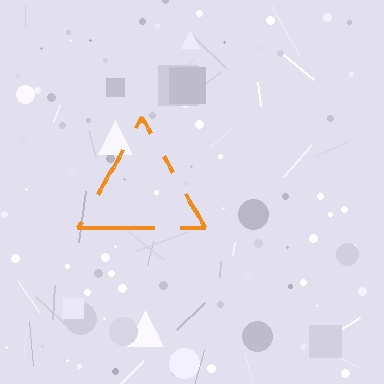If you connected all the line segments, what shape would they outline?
They would outline a triangle.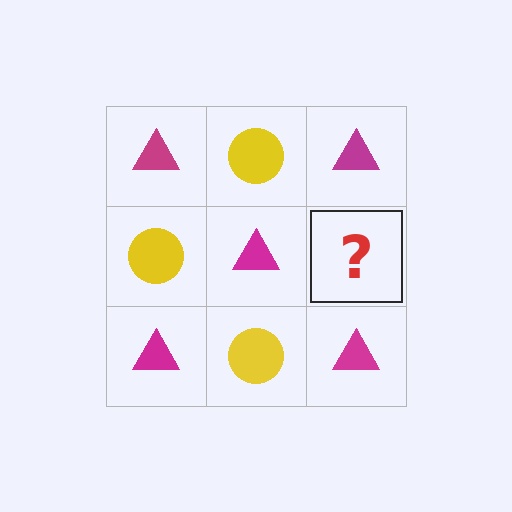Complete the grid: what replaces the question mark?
The question mark should be replaced with a yellow circle.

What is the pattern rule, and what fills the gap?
The rule is that it alternates magenta triangle and yellow circle in a checkerboard pattern. The gap should be filled with a yellow circle.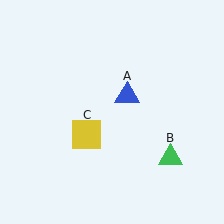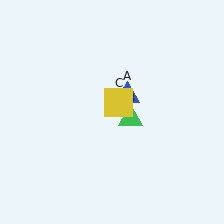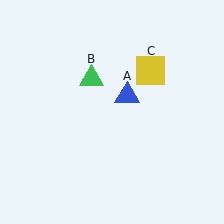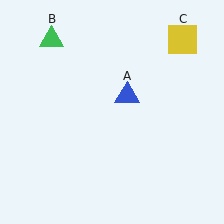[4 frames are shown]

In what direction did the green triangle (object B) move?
The green triangle (object B) moved up and to the left.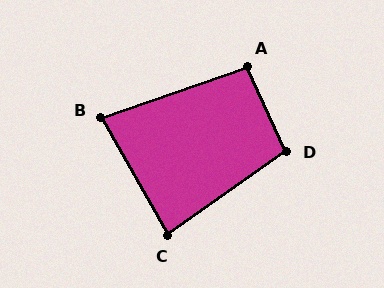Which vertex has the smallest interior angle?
B, at approximately 79 degrees.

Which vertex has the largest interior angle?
D, at approximately 101 degrees.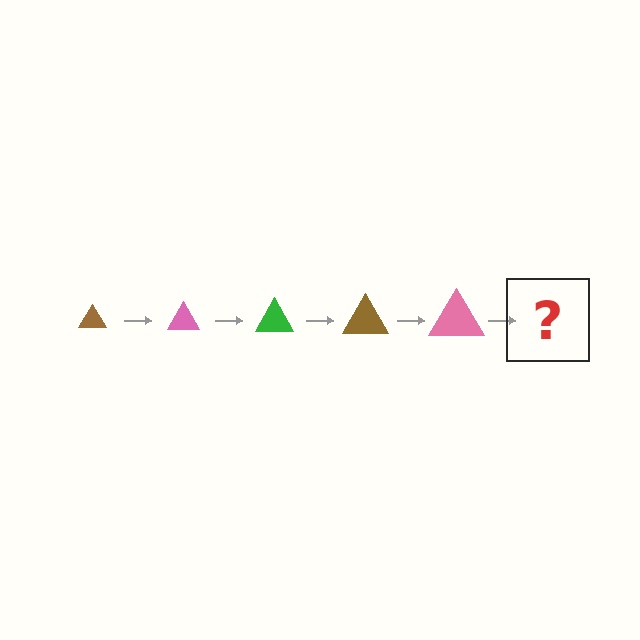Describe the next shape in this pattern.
It should be a green triangle, larger than the previous one.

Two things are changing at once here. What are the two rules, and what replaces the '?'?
The two rules are that the triangle grows larger each step and the color cycles through brown, pink, and green. The '?' should be a green triangle, larger than the previous one.